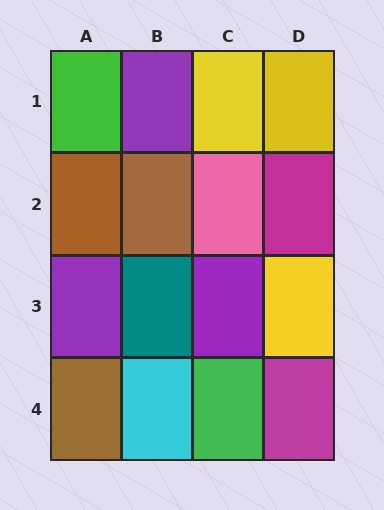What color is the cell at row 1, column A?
Green.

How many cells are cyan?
1 cell is cyan.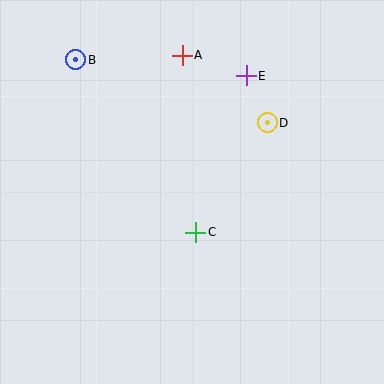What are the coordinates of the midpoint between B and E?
The midpoint between B and E is at (161, 68).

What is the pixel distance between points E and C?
The distance between E and C is 164 pixels.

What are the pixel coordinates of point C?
Point C is at (196, 232).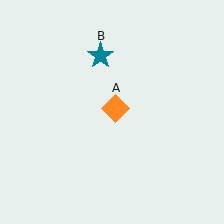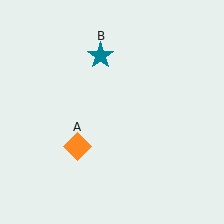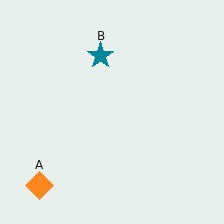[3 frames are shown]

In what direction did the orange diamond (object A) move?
The orange diamond (object A) moved down and to the left.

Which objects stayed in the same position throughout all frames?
Teal star (object B) remained stationary.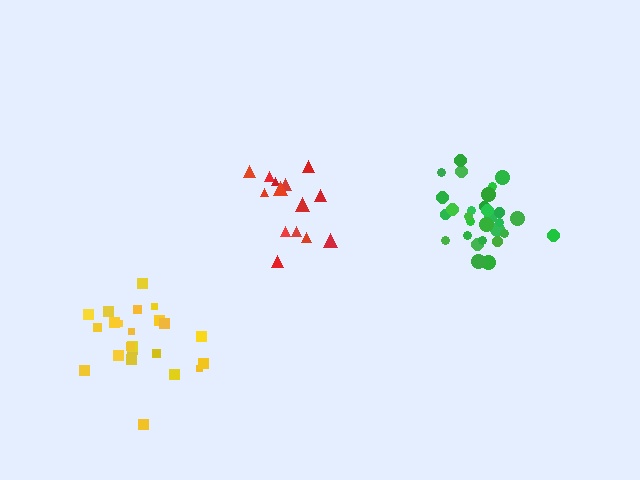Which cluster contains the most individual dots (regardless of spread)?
Green (30).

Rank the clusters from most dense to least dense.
green, yellow, red.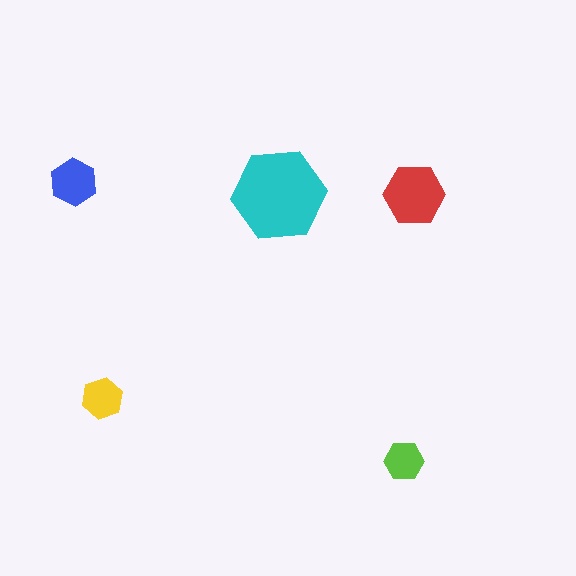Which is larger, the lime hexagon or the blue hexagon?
The blue one.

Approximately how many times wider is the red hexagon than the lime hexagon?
About 1.5 times wider.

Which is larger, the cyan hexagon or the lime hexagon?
The cyan one.